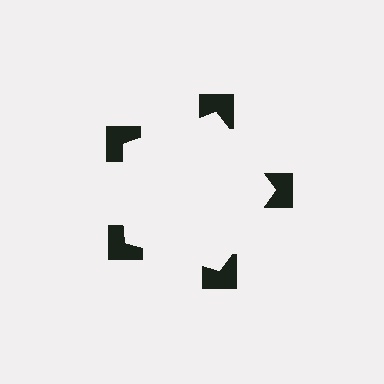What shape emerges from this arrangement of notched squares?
An illusory pentagon — its edges are inferred from the aligned wedge cuts in the notched squares, not physically drawn.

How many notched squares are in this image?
There are 5 — one at each vertex of the illusory pentagon.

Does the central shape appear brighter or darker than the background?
It typically appears slightly brighter than the background, even though no actual brightness change is drawn.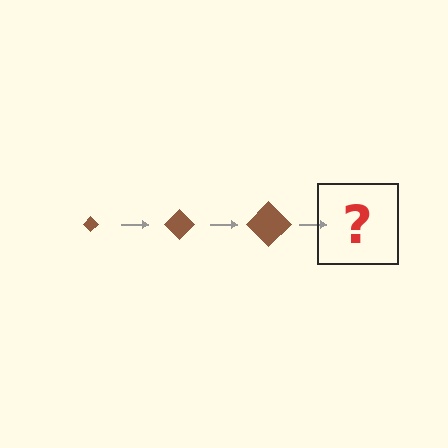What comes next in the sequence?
The next element should be a brown diamond, larger than the previous one.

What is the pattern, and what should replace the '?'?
The pattern is that the diamond gets progressively larger each step. The '?' should be a brown diamond, larger than the previous one.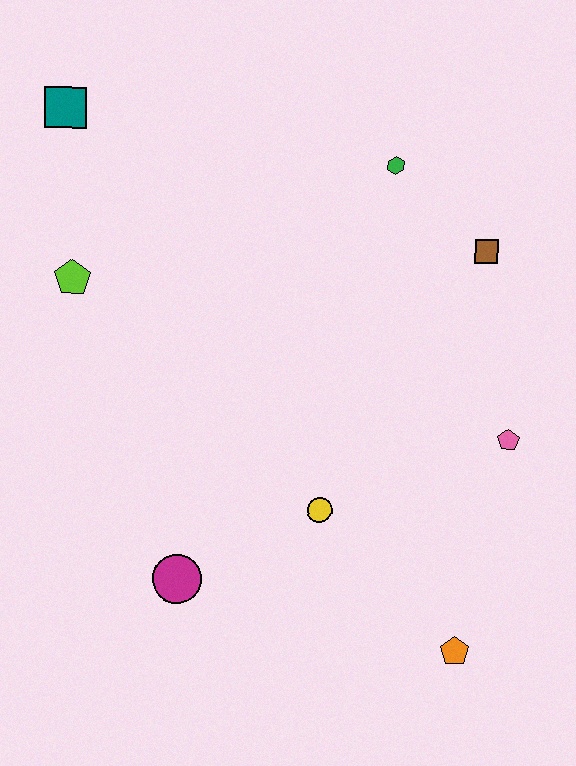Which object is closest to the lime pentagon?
The teal square is closest to the lime pentagon.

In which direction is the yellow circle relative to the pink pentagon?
The yellow circle is to the left of the pink pentagon.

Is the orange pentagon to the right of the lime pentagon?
Yes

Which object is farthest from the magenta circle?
The teal square is farthest from the magenta circle.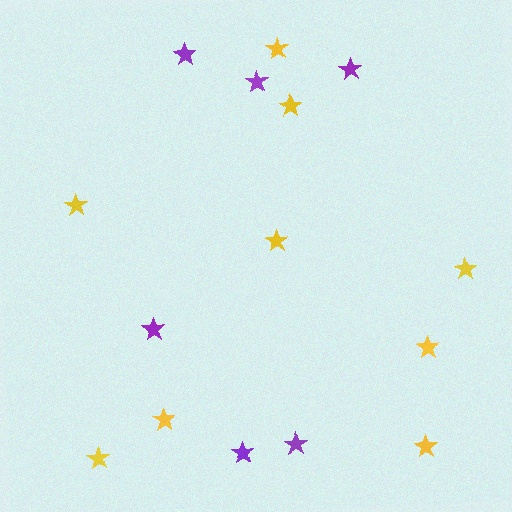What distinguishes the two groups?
There are 2 groups: one group of yellow stars (9) and one group of purple stars (6).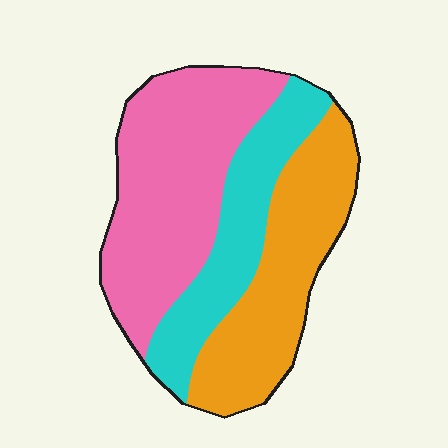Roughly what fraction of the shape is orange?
Orange takes up between a sixth and a third of the shape.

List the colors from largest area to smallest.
From largest to smallest: pink, orange, cyan.